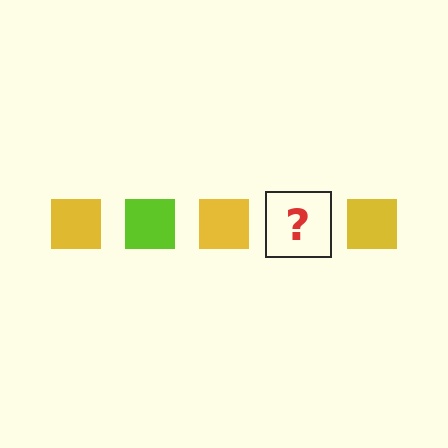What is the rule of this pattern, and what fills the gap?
The rule is that the pattern cycles through yellow, lime squares. The gap should be filled with a lime square.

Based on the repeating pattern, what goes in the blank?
The blank should be a lime square.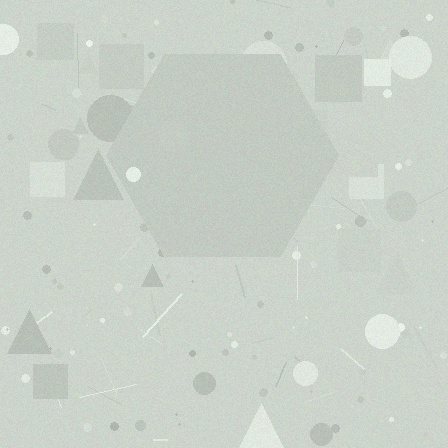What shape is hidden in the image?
A hexagon is hidden in the image.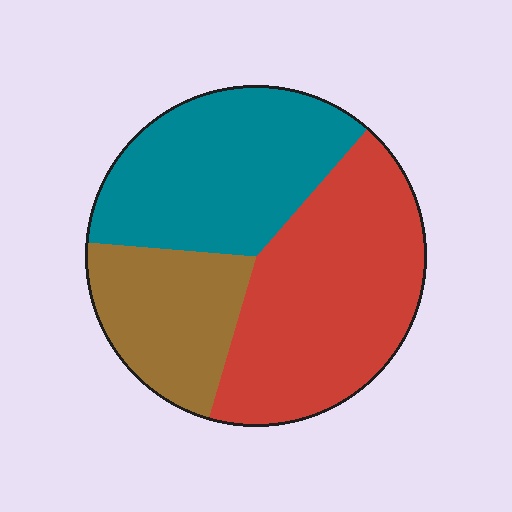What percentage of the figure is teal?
Teal covers about 35% of the figure.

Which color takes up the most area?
Red, at roughly 45%.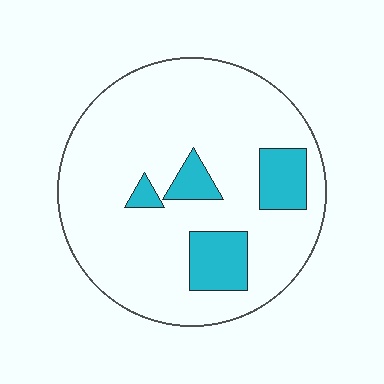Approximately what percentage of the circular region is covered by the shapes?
Approximately 15%.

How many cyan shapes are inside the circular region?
4.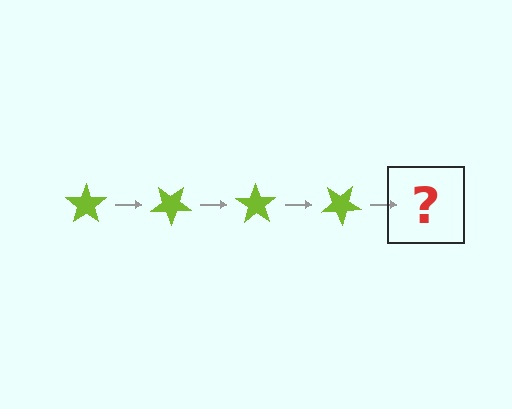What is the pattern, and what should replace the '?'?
The pattern is that the star rotates 35 degrees each step. The '?' should be a lime star rotated 140 degrees.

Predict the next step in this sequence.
The next step is a lime star rotated 140 degrees.